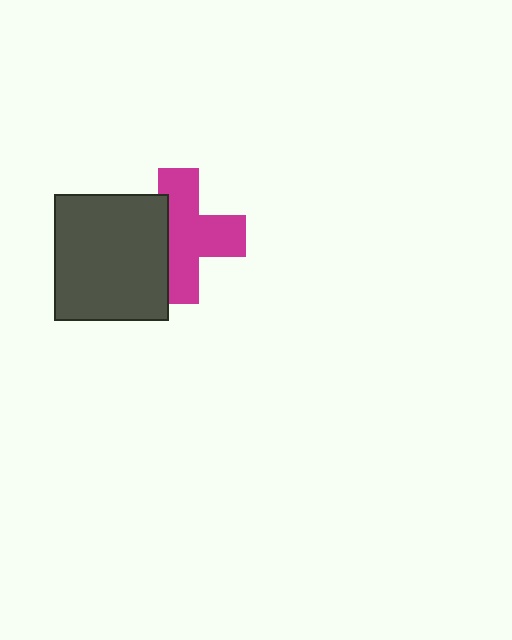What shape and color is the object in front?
The object in front is a dark gray rectangle.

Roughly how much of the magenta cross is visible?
Most of it is visible (roughly 66%).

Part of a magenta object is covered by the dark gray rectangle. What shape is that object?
It is a cross.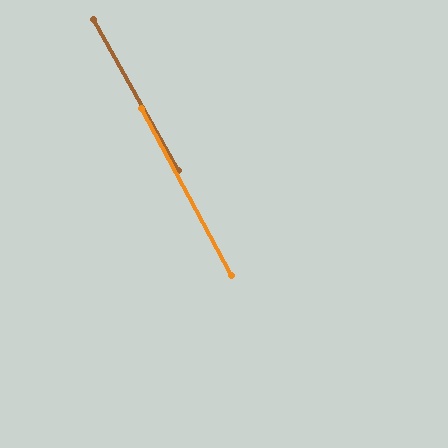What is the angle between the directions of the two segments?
Approximately 1 degree.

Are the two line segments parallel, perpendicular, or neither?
Parallel — their directions differ by only 1.0°.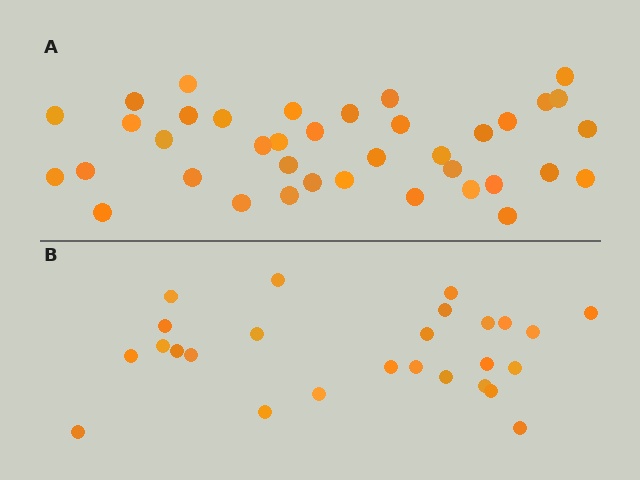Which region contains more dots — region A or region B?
Region A (the top region) has more dots.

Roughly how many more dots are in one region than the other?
Region A has roughly 12 or so more dots than region B.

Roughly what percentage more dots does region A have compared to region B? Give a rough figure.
About 45% more.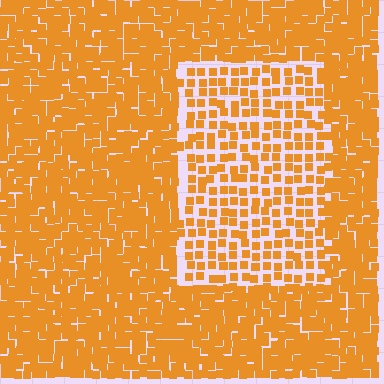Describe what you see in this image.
The image contains small orange elements arranged at two different densities. A rectangle-shaped region is visible where the elements are less densely packed than the surrounding area.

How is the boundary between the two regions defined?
The boundary is defined by a change in element density (approximately 2.0x ratio). All elements are the same color, size, and shape.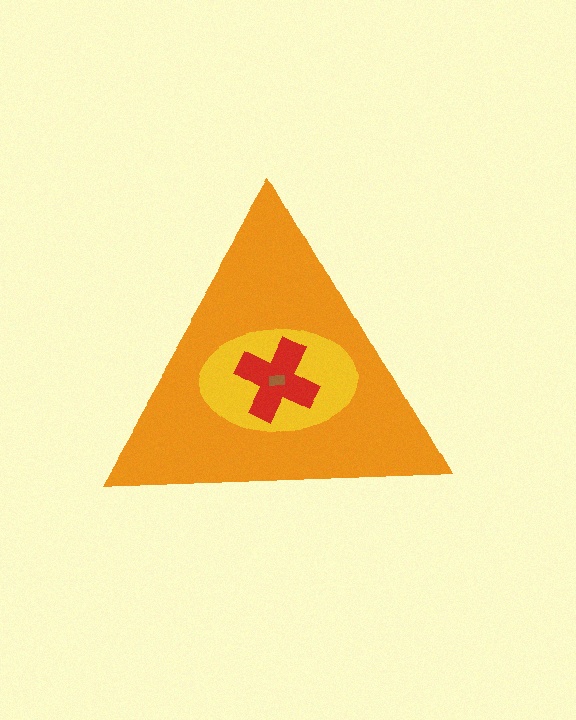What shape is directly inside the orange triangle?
The yellow ellipse.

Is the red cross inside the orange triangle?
Yes.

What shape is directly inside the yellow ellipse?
The red cross.